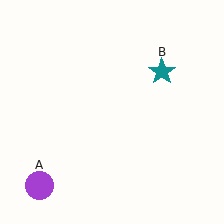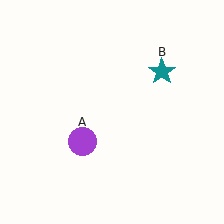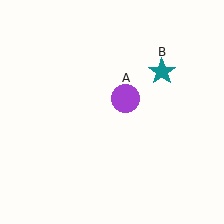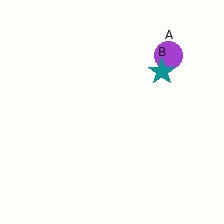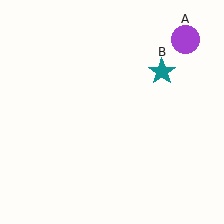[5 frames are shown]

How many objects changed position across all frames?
1 object changed position: purple circle (object A).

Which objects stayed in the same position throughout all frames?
Teal star (object B) remained stationary.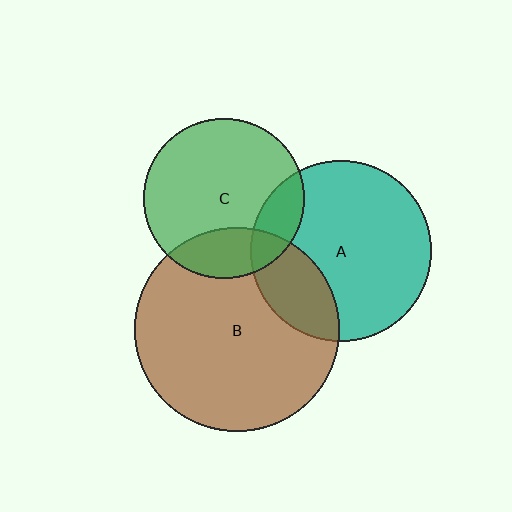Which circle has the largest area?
Circle B (brown).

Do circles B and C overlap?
Yes.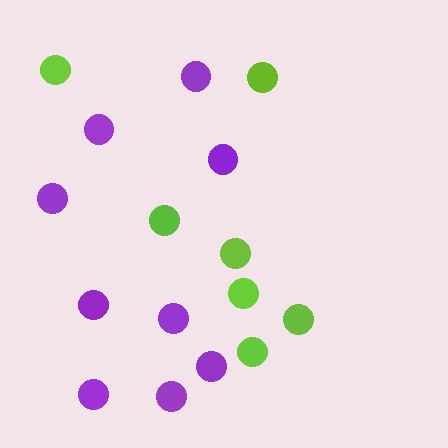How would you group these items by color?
There are 2 groups: one group of purple circles (9) and one group of lime circles (7).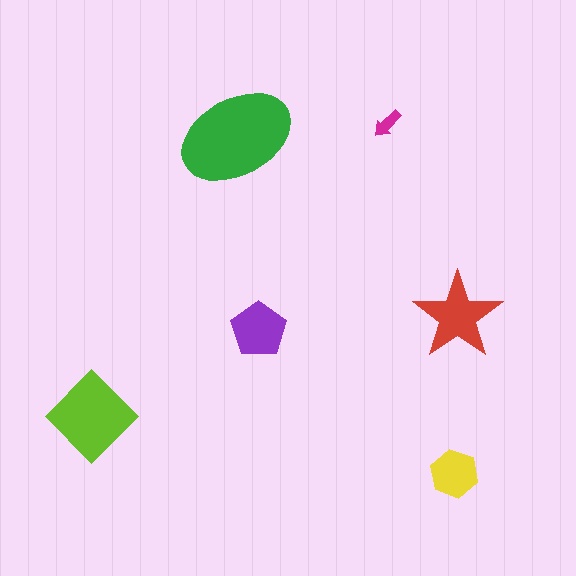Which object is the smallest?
The magenta arrow.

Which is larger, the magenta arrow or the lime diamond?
The lime diamond.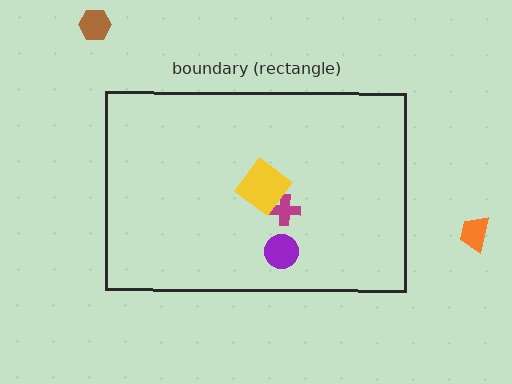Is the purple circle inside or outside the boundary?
Inside.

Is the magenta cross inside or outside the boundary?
Inside.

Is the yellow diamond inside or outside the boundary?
Inside.